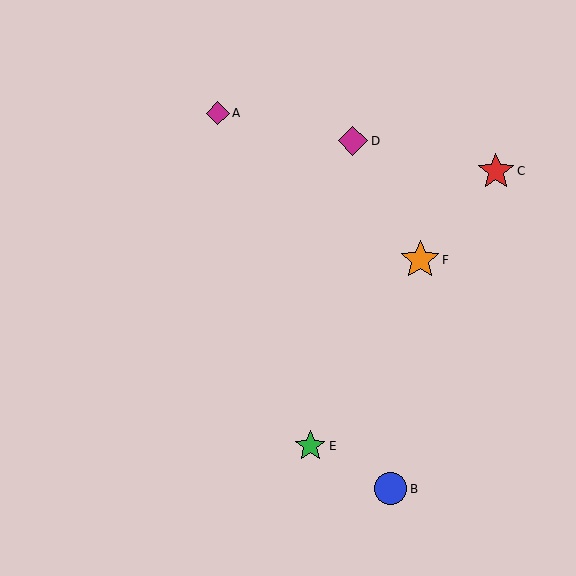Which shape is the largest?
The orange star (labeled F) is the largest.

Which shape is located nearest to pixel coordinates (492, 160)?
The red star (labeled C) at (496, 171) is nearest to that location.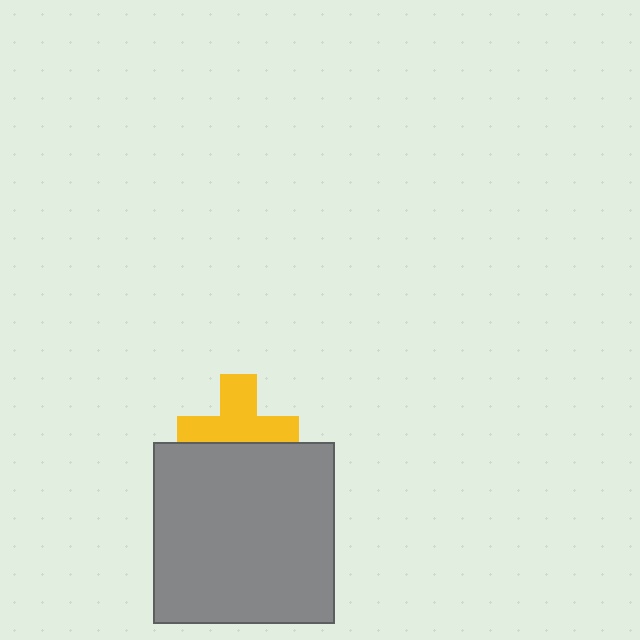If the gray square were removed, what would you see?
You would see the complete yellow cross.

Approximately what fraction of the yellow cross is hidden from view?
Roughly 39% of the yellow cross is hidden behind the gray square.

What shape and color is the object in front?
The object in front is a gray square.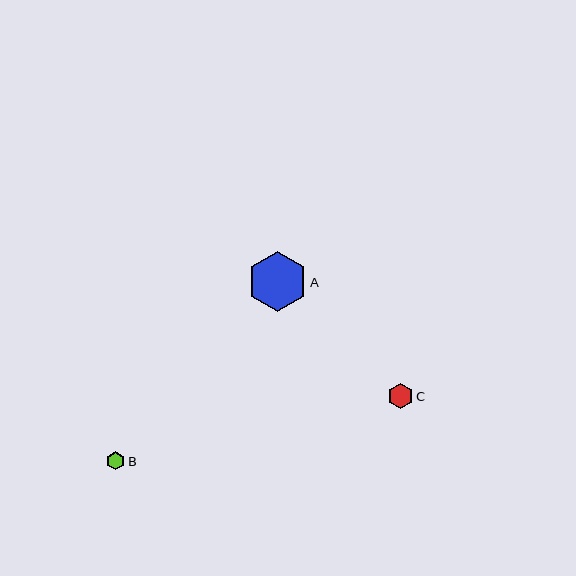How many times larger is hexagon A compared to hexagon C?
Hexagon A is approximately 2.4 times the size of hexagon C.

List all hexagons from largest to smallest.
From largest to smallest: A, C, B.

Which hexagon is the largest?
Hexagon A is the largest with a size of approximately 60 pixels.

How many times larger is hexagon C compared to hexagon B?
Hexagon C is approximately 1.4 times the size of hexagon B.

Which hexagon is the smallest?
Hexagon B is the smallest with a size of approximately 18 pixels.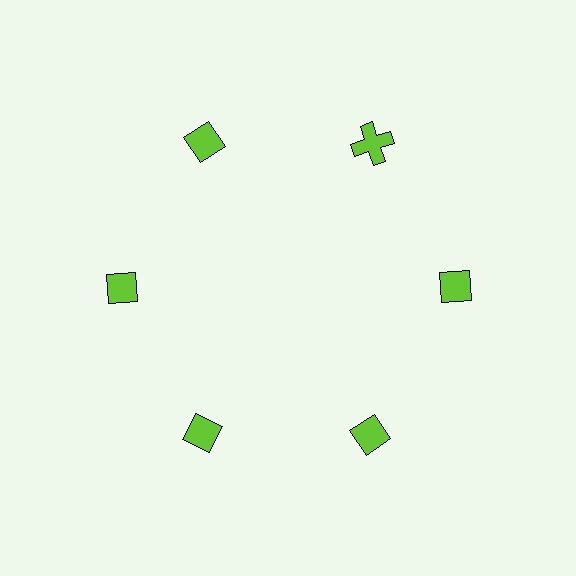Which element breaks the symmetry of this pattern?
The lime cross at roughly the 1 o'clock position breaks the symmetry. All other shapes are lime diamonds.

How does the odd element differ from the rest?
It has a different shape: cross instead of diamond.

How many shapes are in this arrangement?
There are 6 shapes arranged in a ring pattern.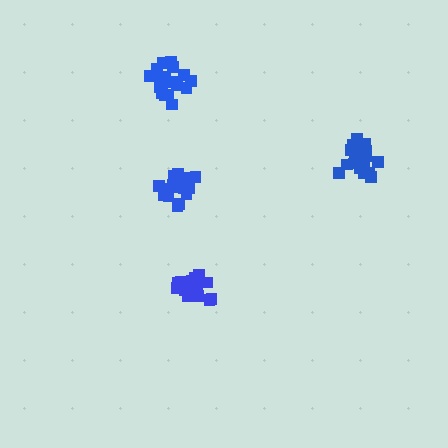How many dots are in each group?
Group 1: 19 dots, Group 2: 18 dots, Group 3: 19 dots, Group 4: 18 dots (74 total).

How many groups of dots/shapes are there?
There are 4 groups.